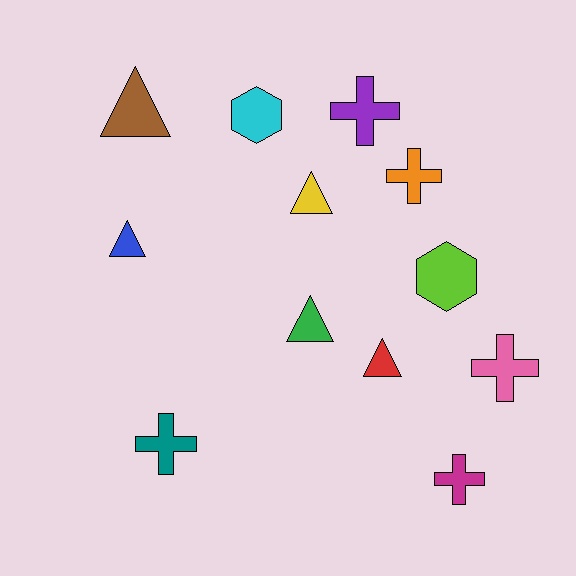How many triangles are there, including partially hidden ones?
There are 5 triangles.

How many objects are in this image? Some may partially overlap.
There are 12 objects.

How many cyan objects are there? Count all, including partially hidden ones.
There is 1 cyan object.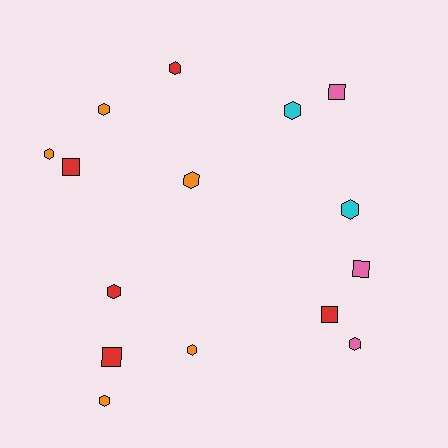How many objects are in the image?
There are 15 objects.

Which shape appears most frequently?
Hexagon, with 10 objects.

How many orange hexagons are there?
There are 5 orange hexagons.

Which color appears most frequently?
Red, with 5 objects.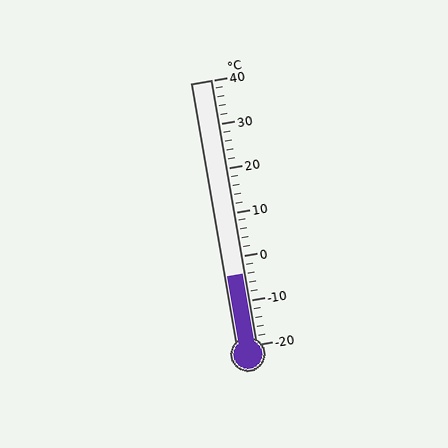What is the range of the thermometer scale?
The thermometer scale ranges from -20°C to 40°C.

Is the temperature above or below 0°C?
The temperature is below 0°C.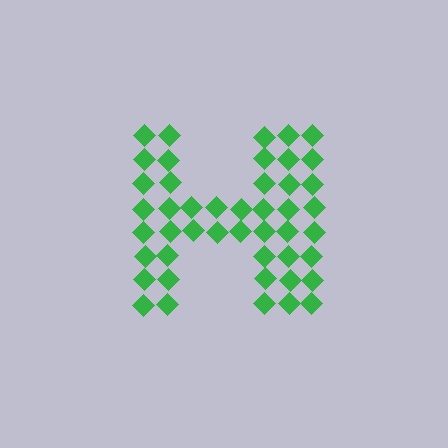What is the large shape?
The large shape is the letter H.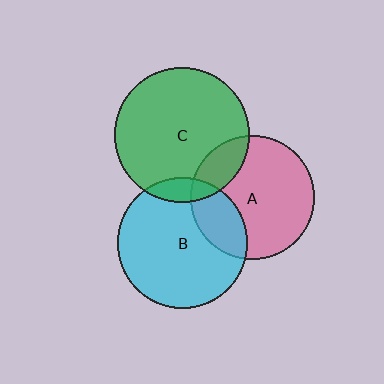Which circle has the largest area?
Circle C (green).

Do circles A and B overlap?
Yes.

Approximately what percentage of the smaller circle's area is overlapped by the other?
Approximately 25%.